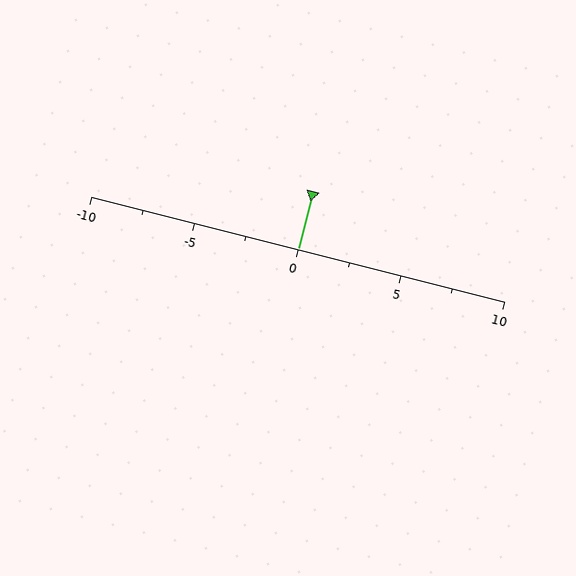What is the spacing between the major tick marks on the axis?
The major ticks are spaced 5 apart.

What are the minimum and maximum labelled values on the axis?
The axis runs from -10 to 10.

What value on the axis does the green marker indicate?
The marker indicates approximately 0.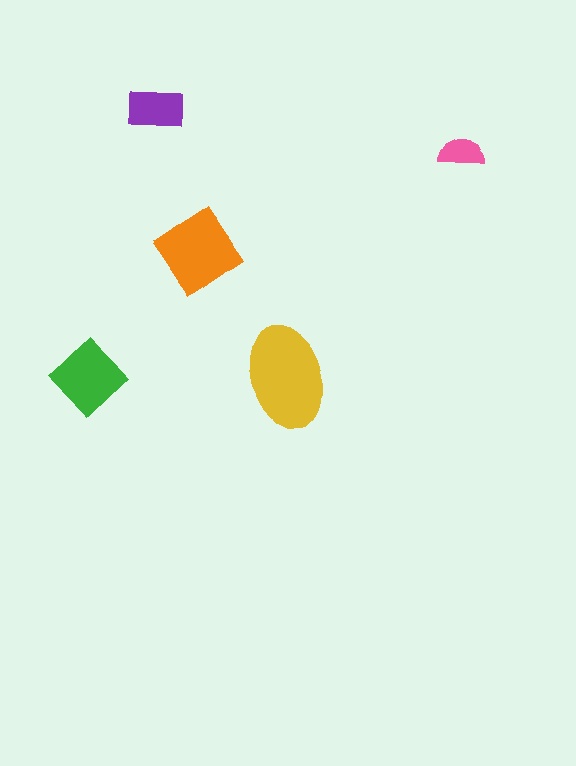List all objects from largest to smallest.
The yellow ellipse, the orange diamond, the green diamond, the purple rectangle, the pink semicircle.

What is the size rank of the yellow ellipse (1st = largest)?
1st.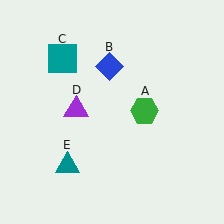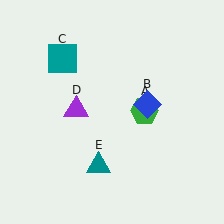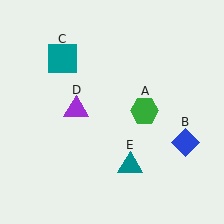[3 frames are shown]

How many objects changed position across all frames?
2 objects changed position: blue diamond (object B), teal triangle (object E).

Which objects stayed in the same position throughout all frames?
Green hexagon (object A) and teal square (object C) and purple triangle (object D) remained stationary.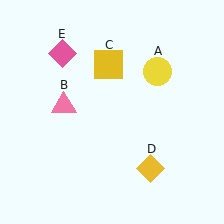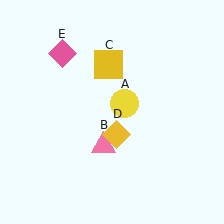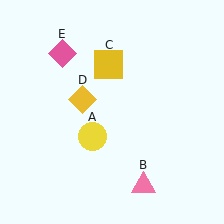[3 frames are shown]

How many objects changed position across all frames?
3 objects changed position: yellow circle (object A), pink triangle (object B), yellow diamond (object D).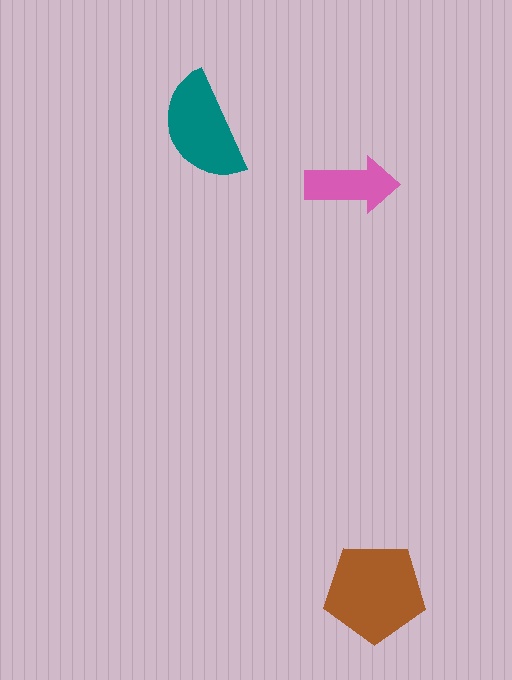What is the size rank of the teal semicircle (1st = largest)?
2nd.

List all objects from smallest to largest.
The pink arrow, the teal semicircle, the brown pentagon.